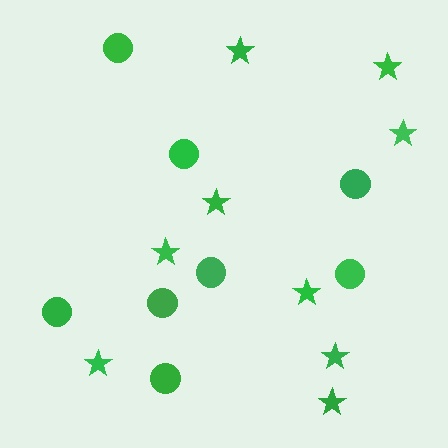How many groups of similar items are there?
There are 2 groups: one group of circles (8) and one group of stars (9).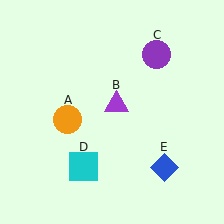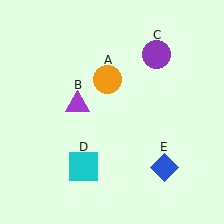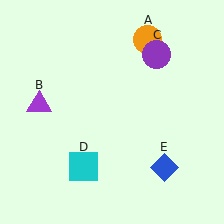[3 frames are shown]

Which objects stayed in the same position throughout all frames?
Purple circle (object C) and cyan square (object D) and blue diamond (object E) remained stationary.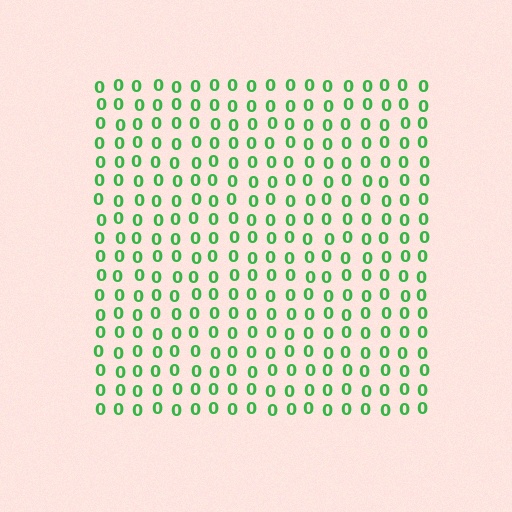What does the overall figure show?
The overall figure shows a square.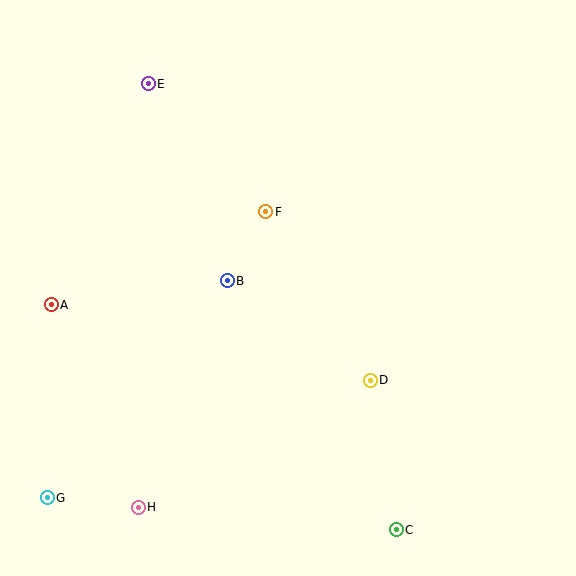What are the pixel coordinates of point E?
Point E is at (148, 84).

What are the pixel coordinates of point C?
Point C is at (396, 530).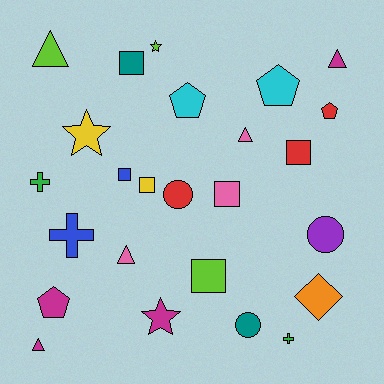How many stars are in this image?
There are 3 stars.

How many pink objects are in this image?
There are 3 pink objects.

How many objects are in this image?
There are 25 objects.